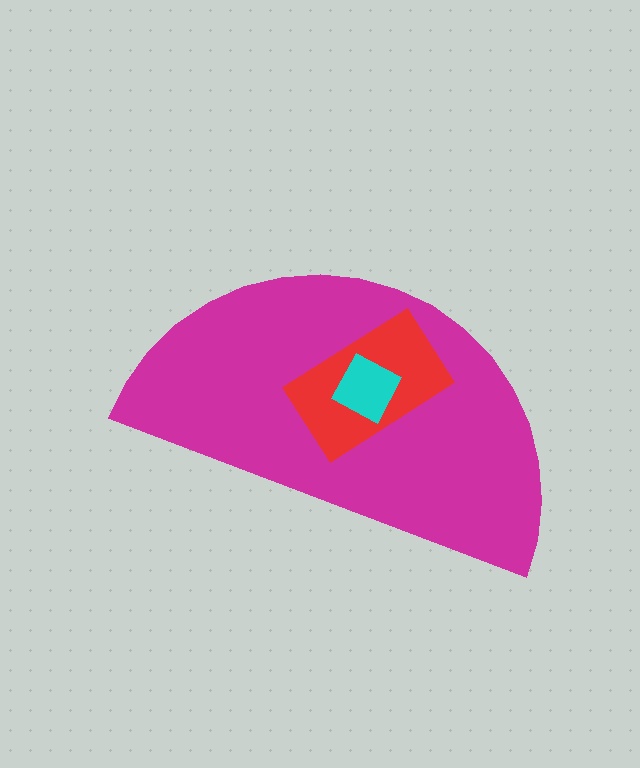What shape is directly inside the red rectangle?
The cyan diamond.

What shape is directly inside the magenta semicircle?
The red rectangle.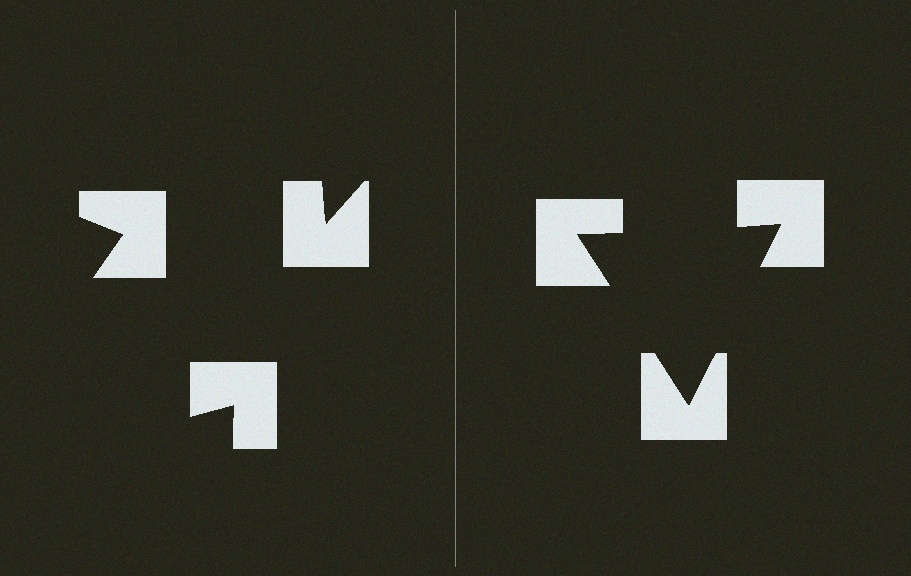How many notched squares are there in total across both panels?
6 — 3 on each side.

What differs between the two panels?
The notched squares are positioned identically on both sides; only the wedge orientations differ. On the right they align to a triangle; on the left they are misaligned.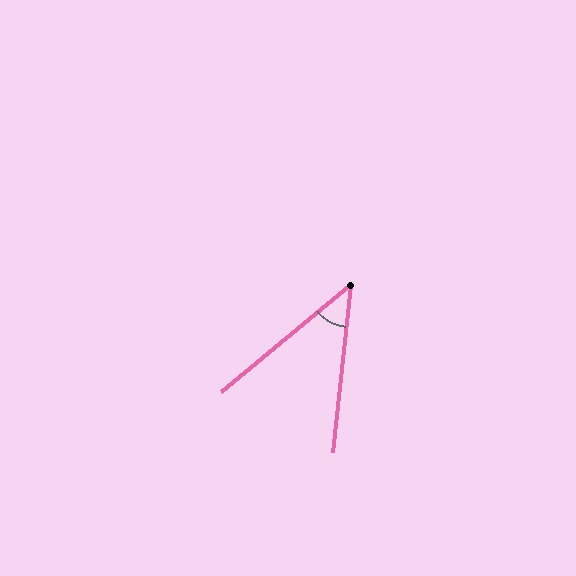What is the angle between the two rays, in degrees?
Approximately 44 degrees.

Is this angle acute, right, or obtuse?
It is acute.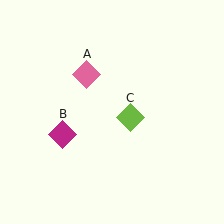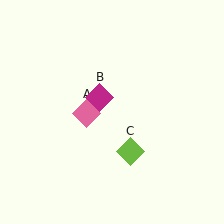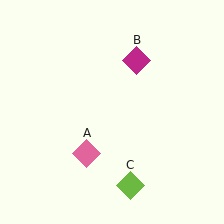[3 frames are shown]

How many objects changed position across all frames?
3 objects changed position: pink diamond (object A), magenta diamond (object B), lime diamond (object C).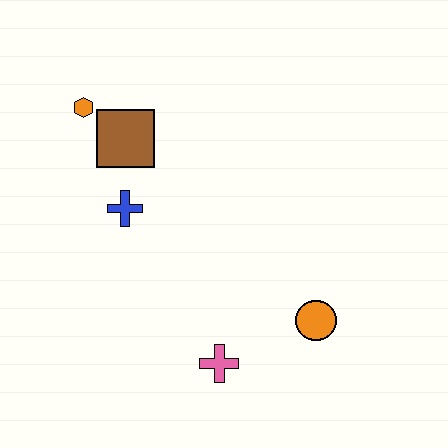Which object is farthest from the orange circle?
The orange hexagon is farthest from the orange circle.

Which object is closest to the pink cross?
The orange circle is closest to the pink cross.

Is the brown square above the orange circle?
Yes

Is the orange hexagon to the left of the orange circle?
Yes